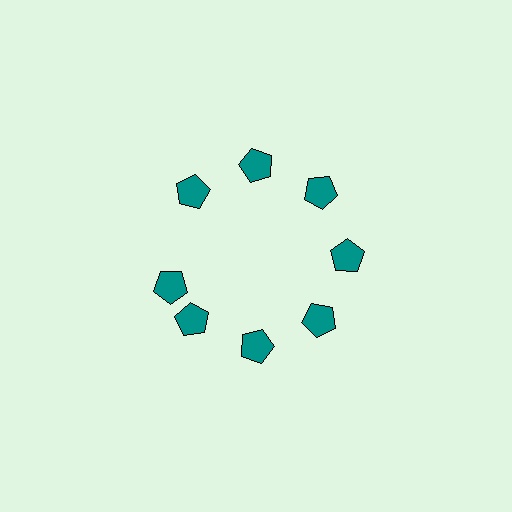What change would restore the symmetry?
The symmetry would be restored by rotating it back into even spacing with its neighbors so that all 8 pentagons sit at equal angles and equal distance from the center.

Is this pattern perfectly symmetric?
No. The 8 teal pentagons are arranged in a ring, but one element near the 9 o'clock position is rotated out of alignment along the ring, breaking the 8-fold rotational symmetry.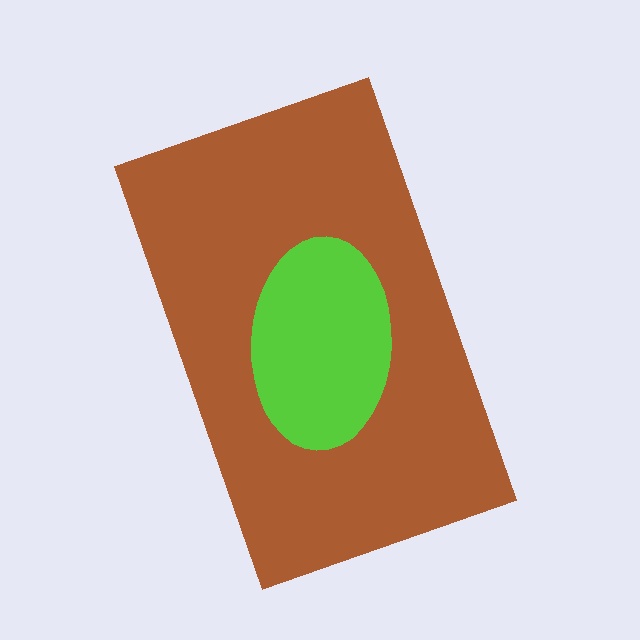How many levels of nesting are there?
2.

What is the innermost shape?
The lime ellipse.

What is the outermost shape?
The brown rectangle.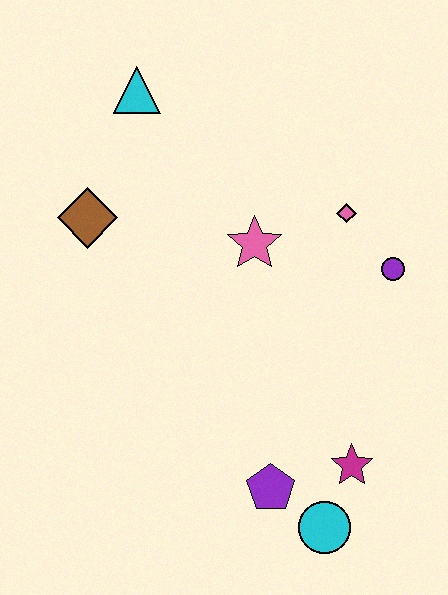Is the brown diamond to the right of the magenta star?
No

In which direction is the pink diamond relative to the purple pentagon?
The pink diamond is above the purple pentagon.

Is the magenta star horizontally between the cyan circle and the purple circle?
Yes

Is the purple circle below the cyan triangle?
Yes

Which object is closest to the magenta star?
The cyan circle is closest to the magenta star.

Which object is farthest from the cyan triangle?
The cyan circle is farthest from the cyan triangle.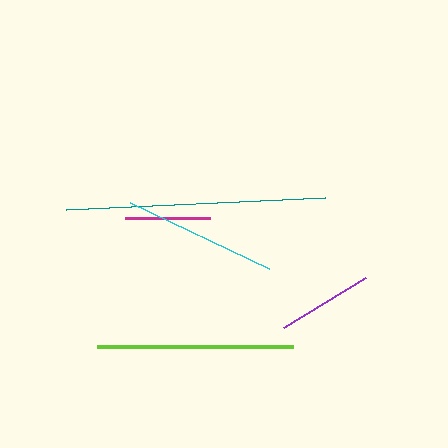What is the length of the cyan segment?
The cyan segment is approximately 154 pixels long.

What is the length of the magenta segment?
The magenta segment is approximately 85 pixels long.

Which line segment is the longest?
The teal line is the longest at approximately 259 pixels.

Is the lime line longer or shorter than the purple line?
The lime line is longer than the purple line.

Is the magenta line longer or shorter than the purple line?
The purple line is longer than the magenta line.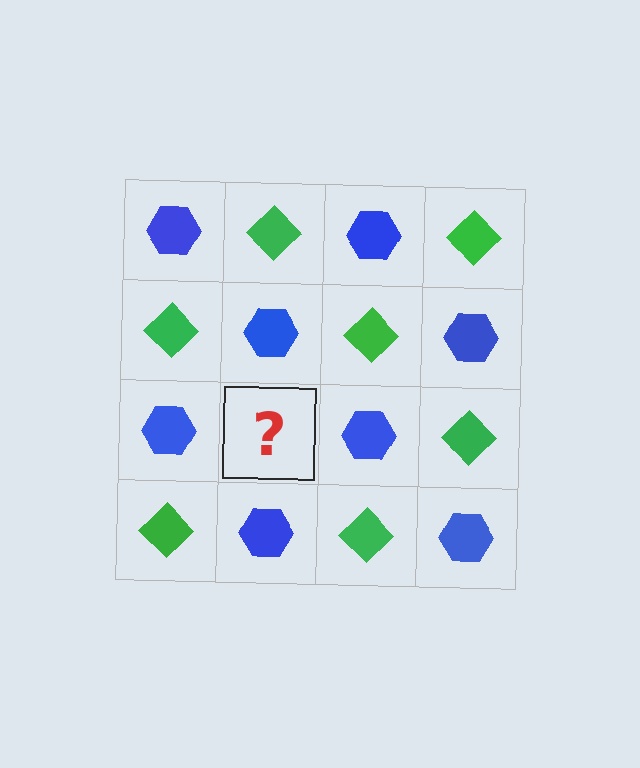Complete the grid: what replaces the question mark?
The question mark should be replaced with a green diamond.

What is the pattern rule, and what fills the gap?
The rule is that it alternates blue hexagon and green diamond in a checkerboard pattern. The gap should be filled with a green diamond.